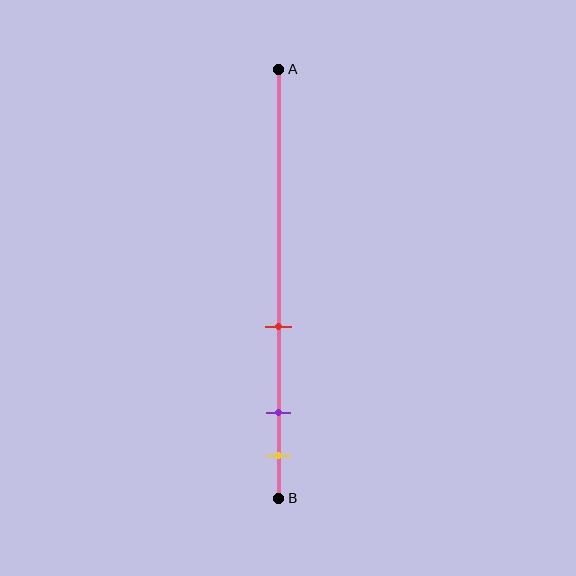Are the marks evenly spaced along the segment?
No, the marks are not evenly spaced.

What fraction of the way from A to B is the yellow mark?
The yellow mark is approximately 90% (0.9) of the way from A to B.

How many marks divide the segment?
There are 3 marks dividing the segment.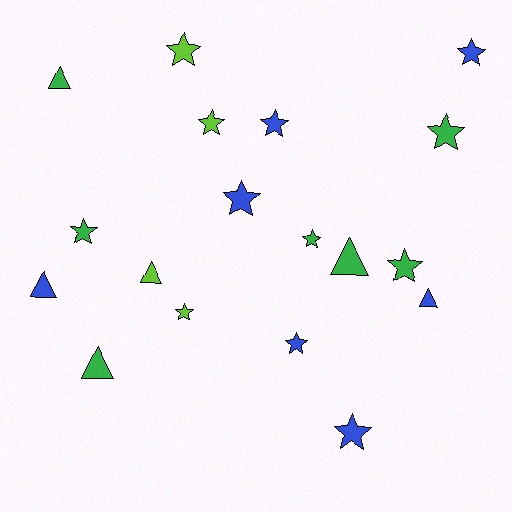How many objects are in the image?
There are 18 objects.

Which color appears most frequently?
Blue, with 7 objects.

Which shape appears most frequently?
Star, with 12 objects.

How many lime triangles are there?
There is 1 lime triangle.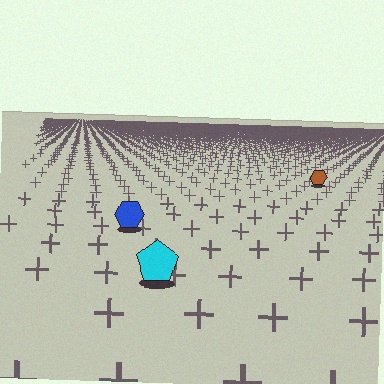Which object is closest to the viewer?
The cyan pentagon is closest. The texture marks near it are larger and more spread out.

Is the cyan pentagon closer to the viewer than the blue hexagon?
Yes. The cyan pentagon is closer — you can tell from the texture gradient: the ground texture is coarser near it.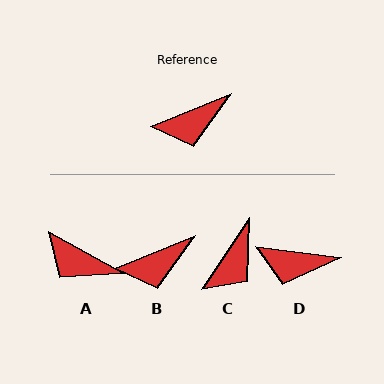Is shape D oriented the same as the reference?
No, it is off by about 29 degrees.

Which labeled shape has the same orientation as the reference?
B.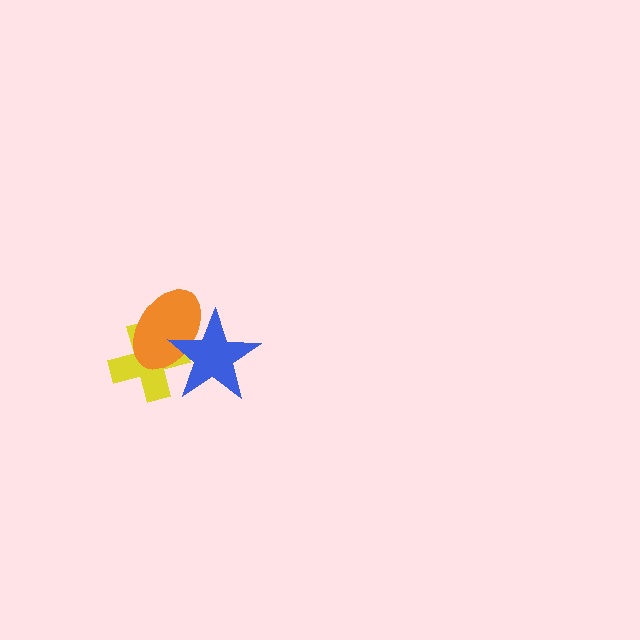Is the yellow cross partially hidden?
Yes, it is partially covered by another shape.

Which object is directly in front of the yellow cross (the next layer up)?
The orange ellipse is directly in front of the yellow cross.